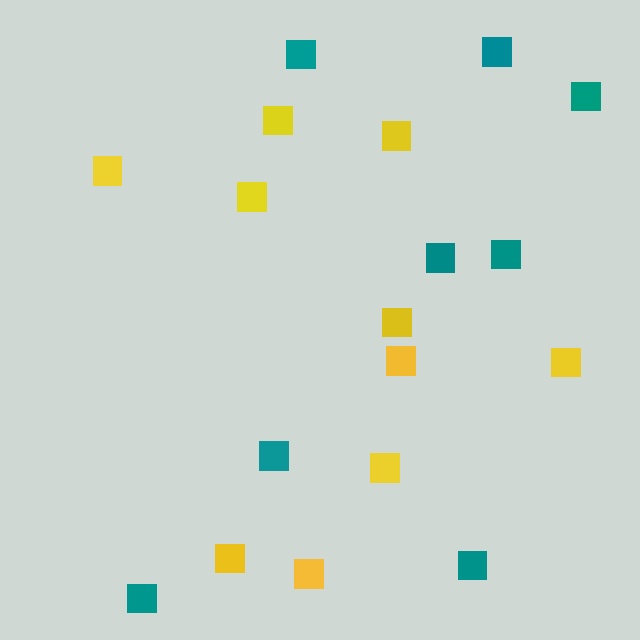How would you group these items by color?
There are 2 groups: one group of teal squares (8) and one group of yellow squares (10).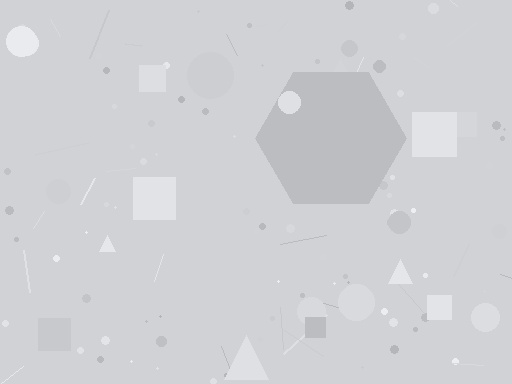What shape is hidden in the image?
A hexagon is hidden in the image.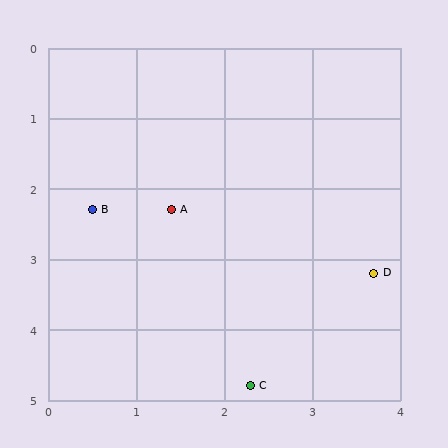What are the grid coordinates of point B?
Point B is at approximately (0.5, 2.3).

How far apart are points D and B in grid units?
Points D and B are about 3.3 grid units apart.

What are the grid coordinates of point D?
Point D is at approximately (3.7, 3.2).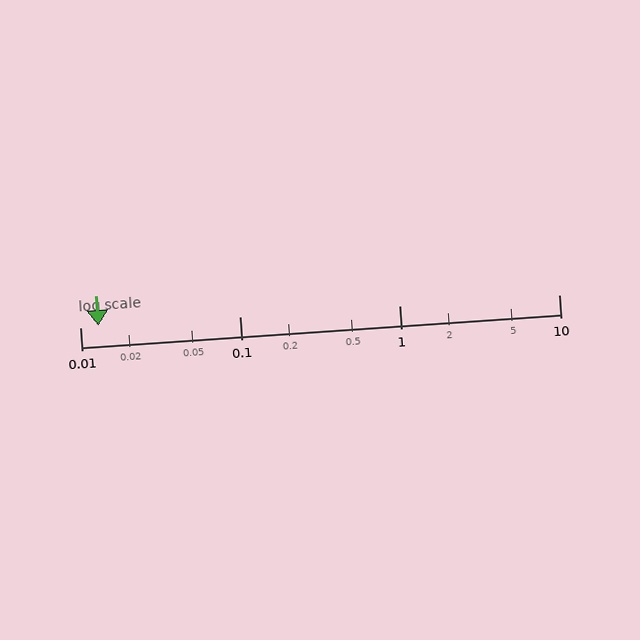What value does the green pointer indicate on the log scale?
The pointer indicates approximately 0.013.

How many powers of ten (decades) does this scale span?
The scale spans 3 decades, from 0.01 to 10.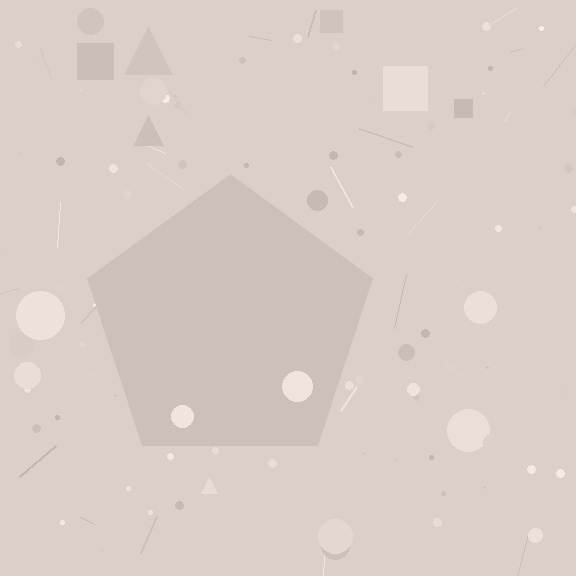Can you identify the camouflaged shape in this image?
The camouflaged shape is a pentagon.